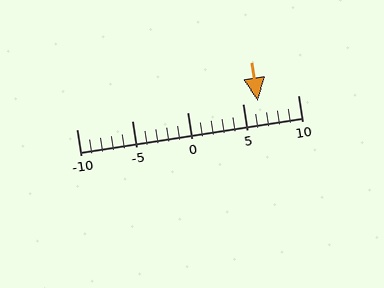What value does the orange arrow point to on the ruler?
The orange arrow points to approximately 6.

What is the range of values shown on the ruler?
The ruler shows values from -10 to 10.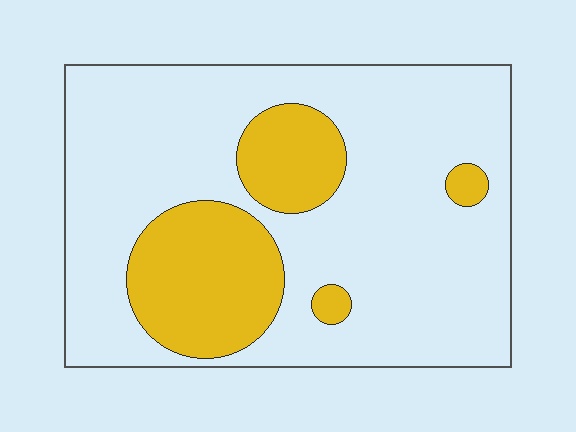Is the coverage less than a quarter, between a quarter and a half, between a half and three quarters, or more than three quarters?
Less than a quarter.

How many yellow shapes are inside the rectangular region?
4.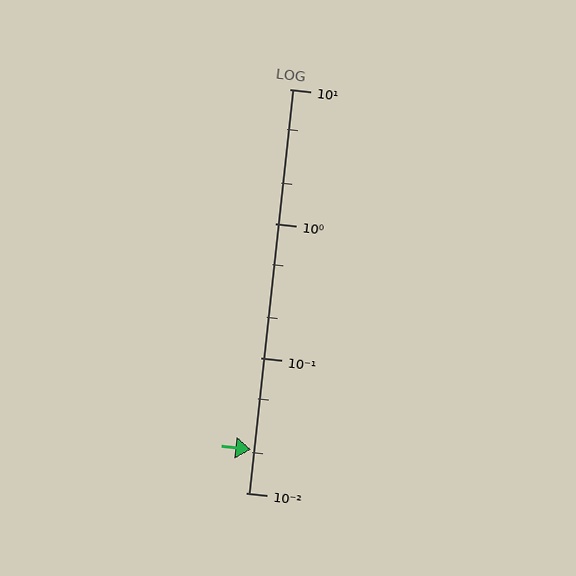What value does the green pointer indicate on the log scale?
The pointer indicates approximately 0.021.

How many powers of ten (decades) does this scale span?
The scale spans 3 decades, from 0.01 to 10.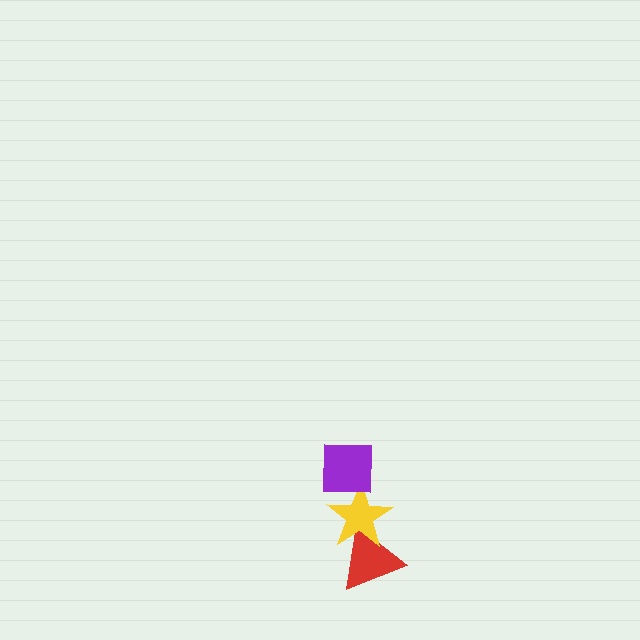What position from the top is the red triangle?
The red triangle is 3rd from the top.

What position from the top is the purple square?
The purple square is 1st from the top.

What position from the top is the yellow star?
The yellow star is 2nd from the top.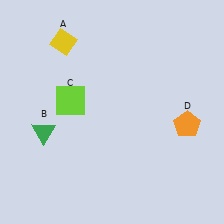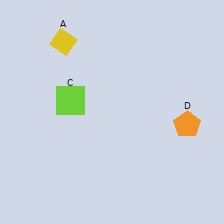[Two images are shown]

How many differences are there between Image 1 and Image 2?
There is 1 difference between the two images.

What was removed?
The green triangle (B) was removed in Image 2.